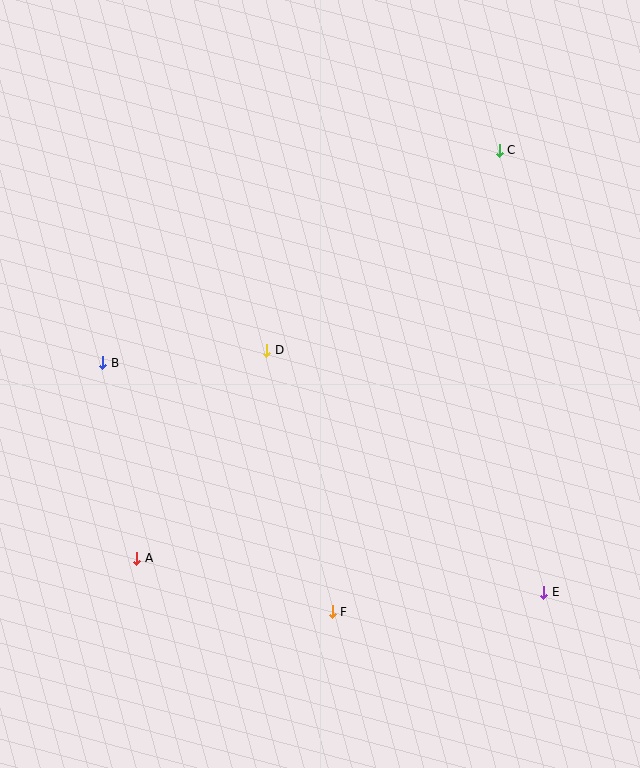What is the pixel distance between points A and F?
The distance between A and F is 203 pixels.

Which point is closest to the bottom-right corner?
Point E is closest to the bottom-right corner.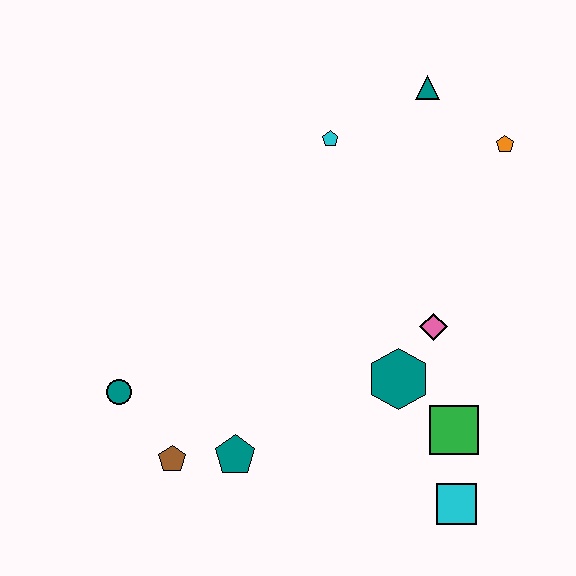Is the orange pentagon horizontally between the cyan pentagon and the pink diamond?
No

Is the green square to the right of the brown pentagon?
Yes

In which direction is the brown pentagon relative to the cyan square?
The brown pentagon is to the left of the cyan square.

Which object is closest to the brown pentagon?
The teal pentagon is closest to the brown pentagon.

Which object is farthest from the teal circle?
The orange pentagon is farthest from the teal circle.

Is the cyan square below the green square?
Yes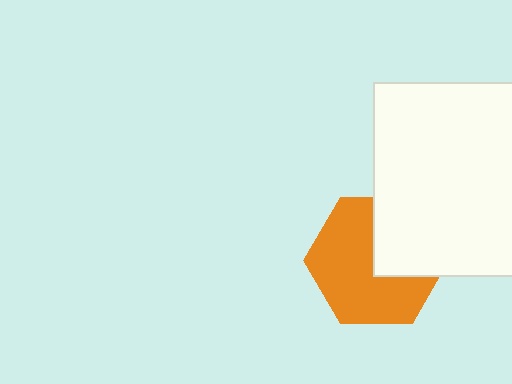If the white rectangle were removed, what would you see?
You would see the complete orange hexagon.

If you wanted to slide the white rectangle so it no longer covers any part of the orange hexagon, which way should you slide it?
Slide it toward the upper-right — that is the most direct way to separate the two shapes.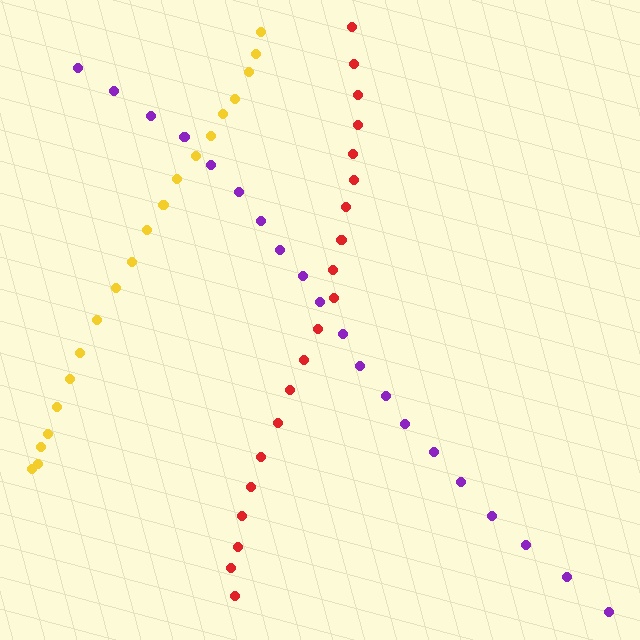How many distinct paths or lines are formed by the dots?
There are 3 distinct paths.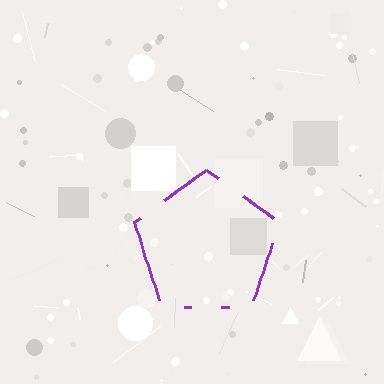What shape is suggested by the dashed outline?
The dashed outline suggests a pentagon.